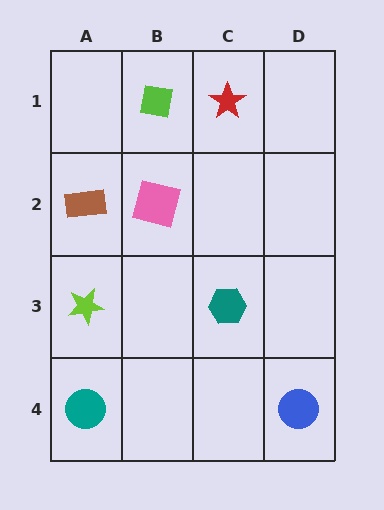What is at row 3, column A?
A lime star.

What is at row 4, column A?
A teal circle.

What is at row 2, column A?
A brown rectangle.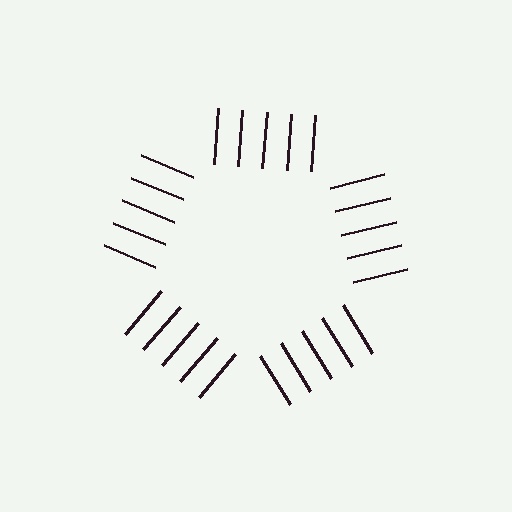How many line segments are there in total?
25 — 5 along each of the 5 edges.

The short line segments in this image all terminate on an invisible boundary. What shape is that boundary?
An illusory pentagon — the line segments terminate on its edges but no continuous stroke is drawn.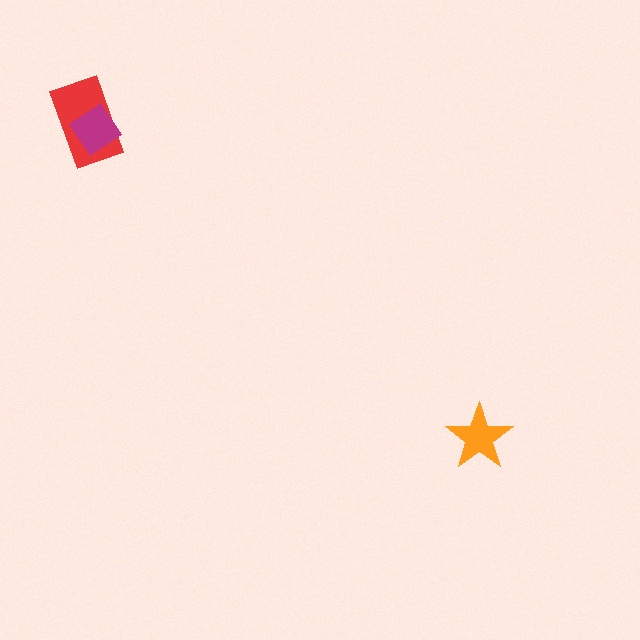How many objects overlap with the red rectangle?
1 object overlaps with the red rectangle.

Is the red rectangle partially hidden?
Yes, it is partially covered by another shape.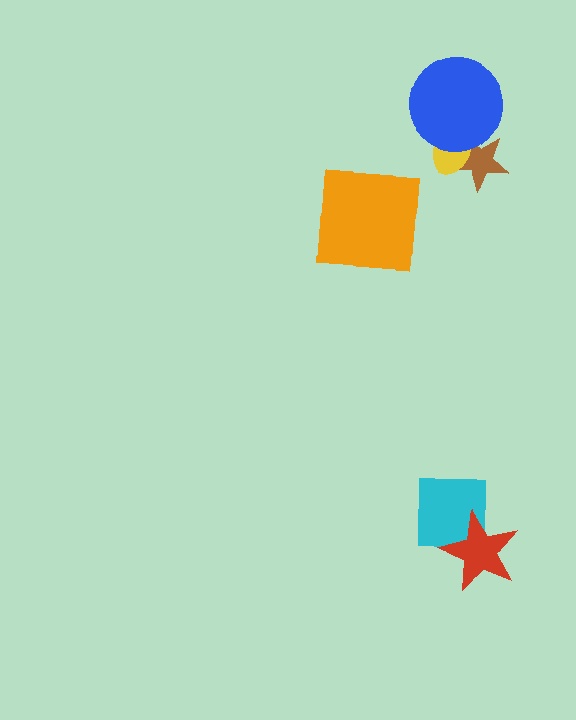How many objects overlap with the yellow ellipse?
2 objects overlap with the yellow ellipse.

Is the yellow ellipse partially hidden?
Yes, it is partially covered by another shape.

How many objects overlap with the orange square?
0 objects overlap with the orange square.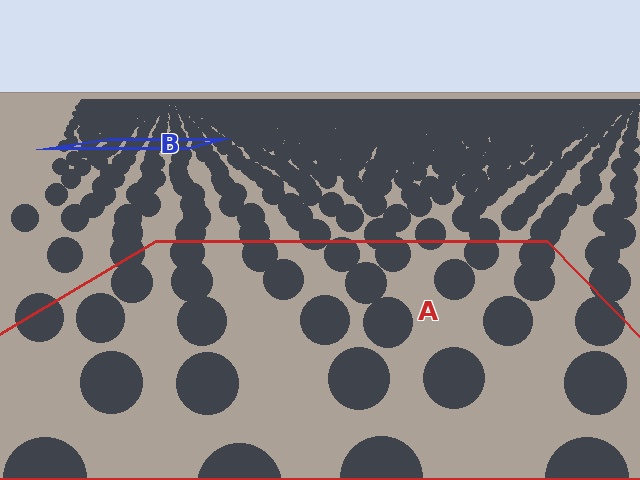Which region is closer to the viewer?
Region A is closer. The texture elements there are larger and more spread out.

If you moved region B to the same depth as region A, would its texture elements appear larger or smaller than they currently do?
They would appear larger. At a closer depth, the same texture elements are projected at a bigger on-screen size.